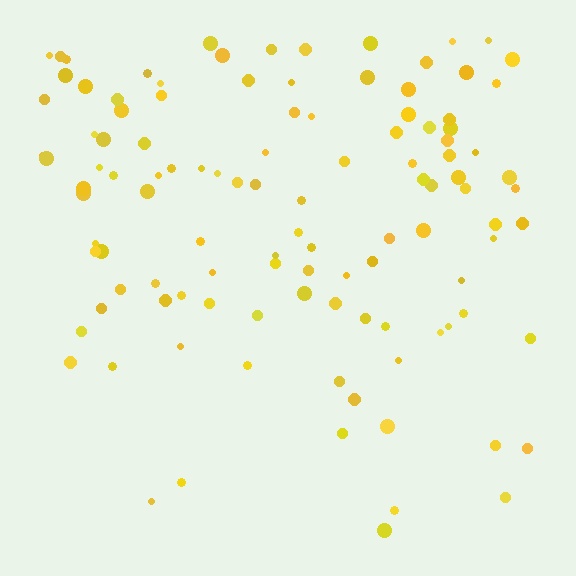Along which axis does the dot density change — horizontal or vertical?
Vertical.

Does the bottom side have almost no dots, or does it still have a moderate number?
Still a moderate number, just noticeably fewer than the top.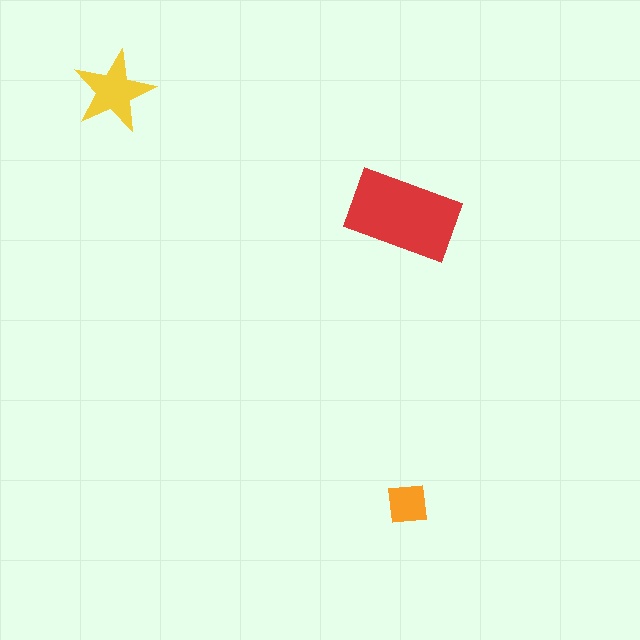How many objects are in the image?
There are 3 objects in the image.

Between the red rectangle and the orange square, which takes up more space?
The red rectangle.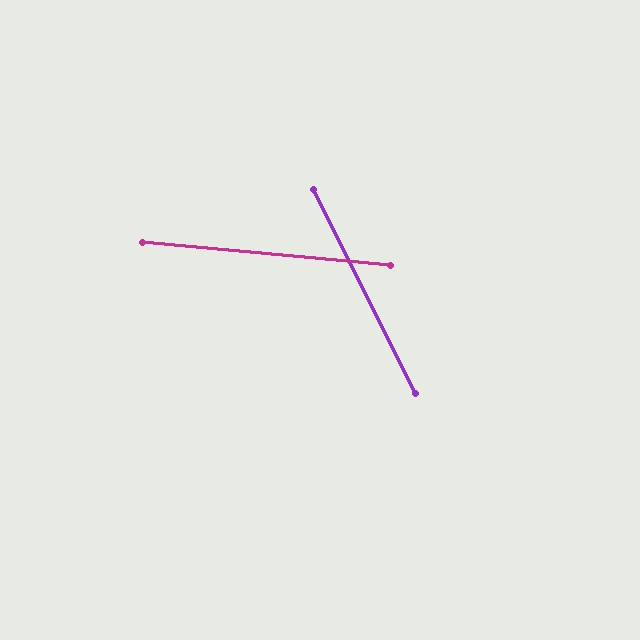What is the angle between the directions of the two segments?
Approximately 58 degrees.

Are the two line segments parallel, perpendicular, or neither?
Neither parallel nor perpendicular — they differ by about 58°.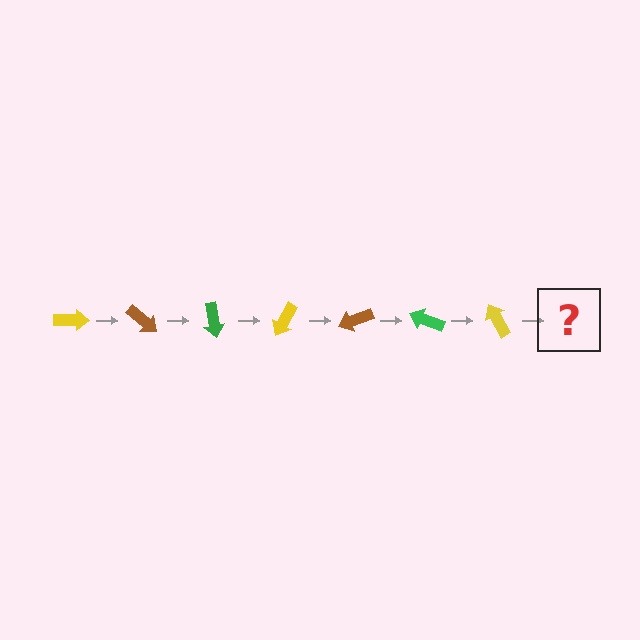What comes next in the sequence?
The next element should be a brown arrow, rotated 280 degrees from the start.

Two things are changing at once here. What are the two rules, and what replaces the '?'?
The two rules are that it rotates 40 degrees each step and the color cycles through yellow, brown, and green. The '?' should be a brown arrow, rotated 280 degrees from the start.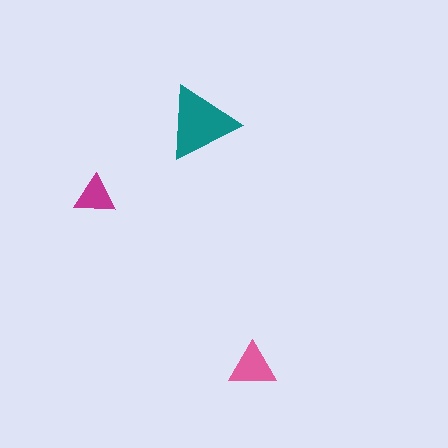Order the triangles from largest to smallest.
the teal one, the pink one, the magenta one.